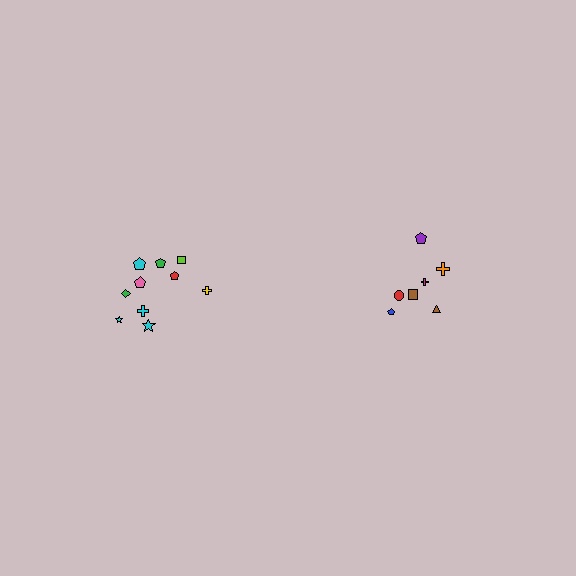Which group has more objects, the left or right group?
The left group.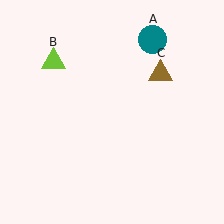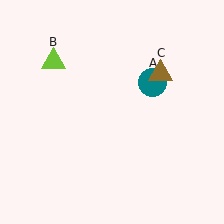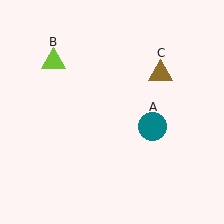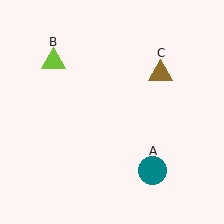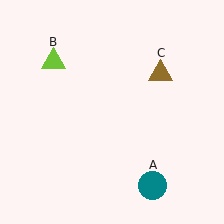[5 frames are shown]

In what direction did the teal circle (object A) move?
The teal circle (object A) moved down.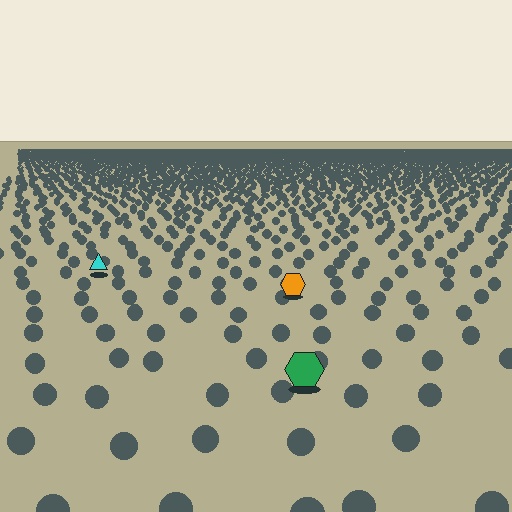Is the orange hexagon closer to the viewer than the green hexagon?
No. The green hexagon is closer — you can tell from the texture gradient: the ground texture is coarser near it.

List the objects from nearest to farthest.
From nearest to farthest: the green hexagon, the orange hexagon, the cyan triangle.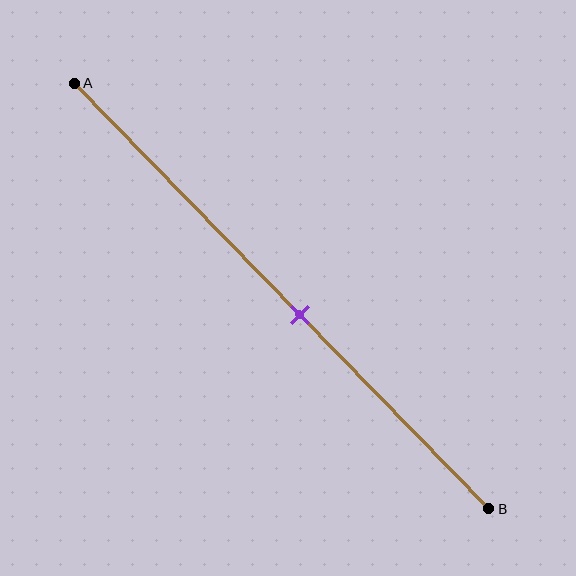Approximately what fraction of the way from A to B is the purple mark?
The purple mark is approximately 55% of the way from A to B.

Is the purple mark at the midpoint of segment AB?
No, the mark is at about 55% from A, not at the 50% midpoint.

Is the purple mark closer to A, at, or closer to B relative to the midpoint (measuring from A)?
The purple mark is closer to point B than the midpoint of segment AB.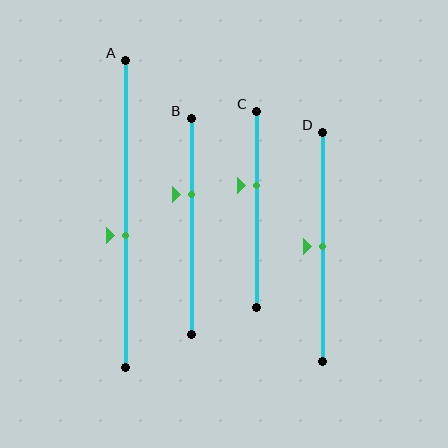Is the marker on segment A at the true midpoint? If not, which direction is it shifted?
No, the marker on segment A is shifted downward by about 7% of the segment length.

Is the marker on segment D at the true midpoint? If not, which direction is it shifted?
Yes, the marker on segment D is at the true midpoint.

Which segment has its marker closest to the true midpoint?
Segment D has its marker closest to the true midpoint.